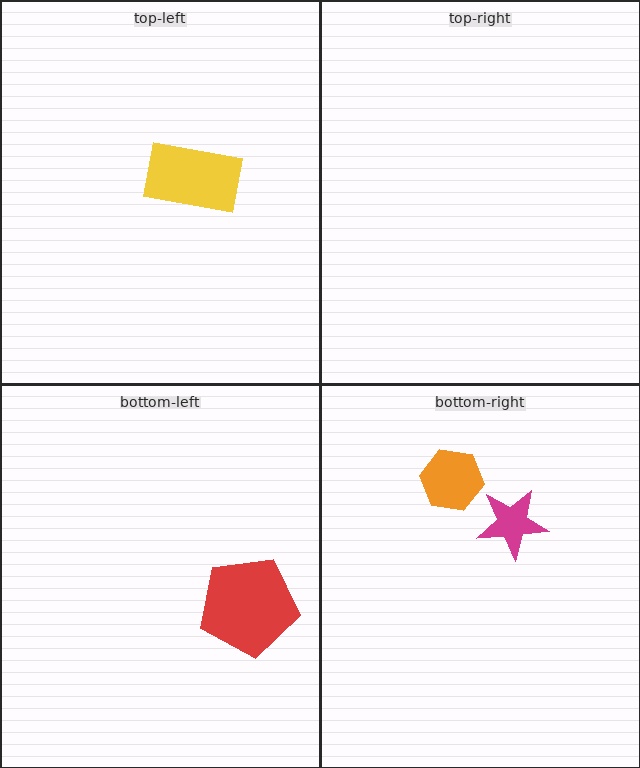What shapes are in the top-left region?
The yellow rectangle.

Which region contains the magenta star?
The bottom-right region.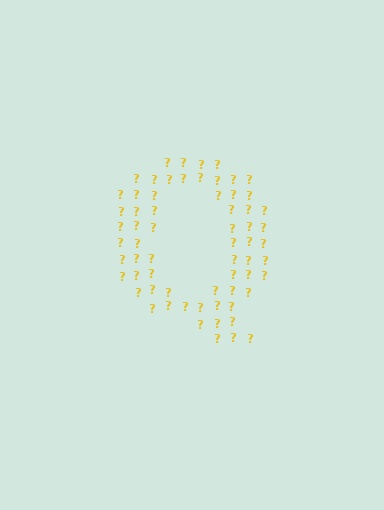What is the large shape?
The large shape is the letter Q.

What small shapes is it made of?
It is made of small question marks.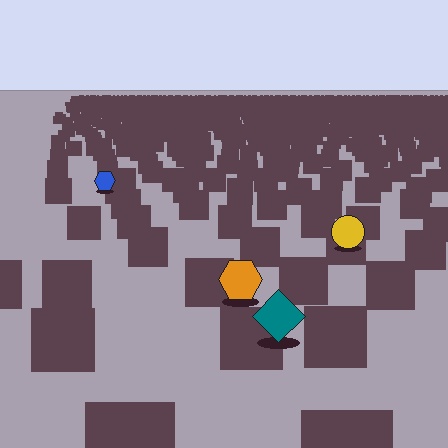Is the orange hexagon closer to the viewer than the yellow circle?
Yes. The orange hexagon is closer — you can tell from the texture gradient: the ground texture is coarser near it.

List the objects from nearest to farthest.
From nearest to farthest: the teal diamond, the orange hexagon, the yellow circle, the blue hexagon.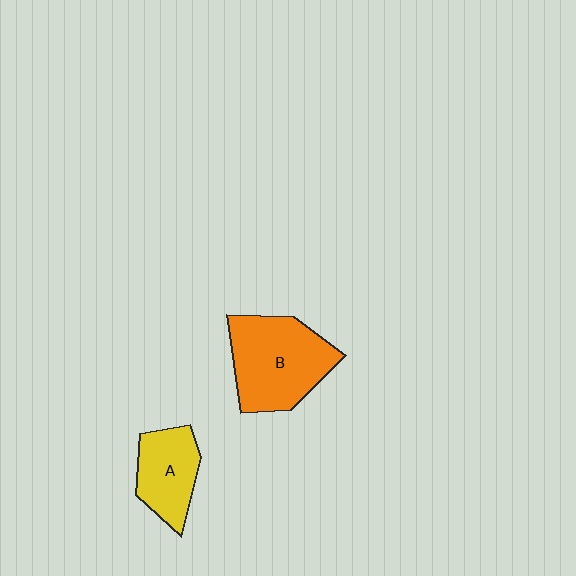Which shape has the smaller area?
Shape A (yellow).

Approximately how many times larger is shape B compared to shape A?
Approximately 1.6 times.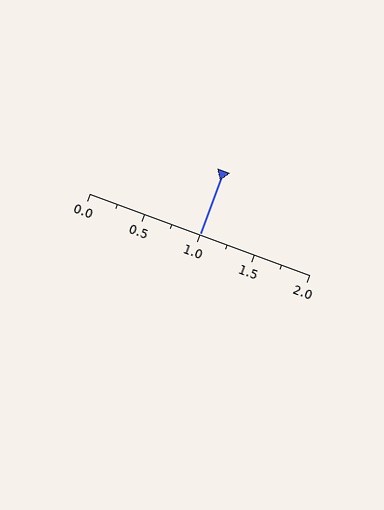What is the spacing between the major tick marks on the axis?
The major ticks are spaced 0.5 apart.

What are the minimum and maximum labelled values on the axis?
The axis runs from 0.0 to 2.0.